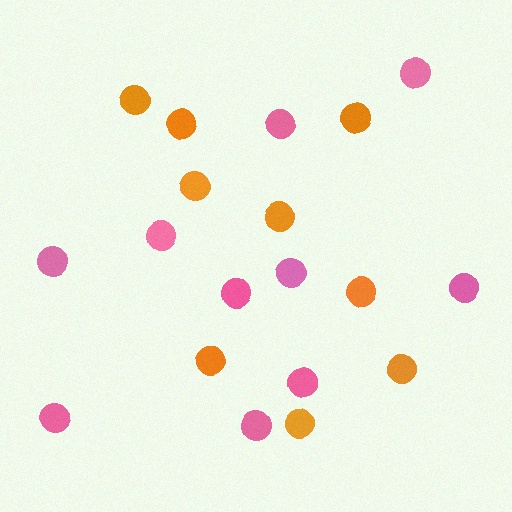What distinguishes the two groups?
There are 2 groups: one group of orange circles (9) and one group of pink circles (10).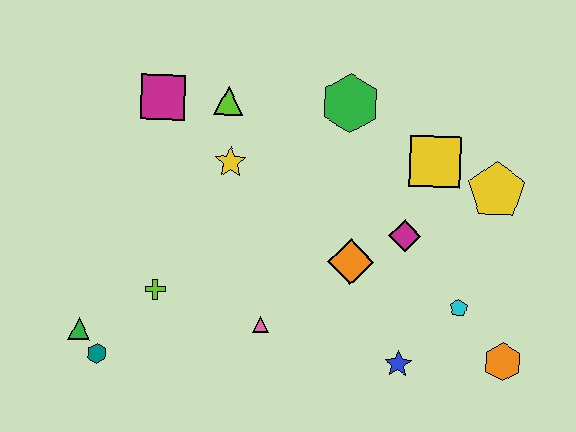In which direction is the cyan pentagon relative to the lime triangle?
The cyan pentagon is to the right of the lime triangle.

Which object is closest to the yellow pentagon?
The yellow square is closest to the yellow pentagon.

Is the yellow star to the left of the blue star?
Yes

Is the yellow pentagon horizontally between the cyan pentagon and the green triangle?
No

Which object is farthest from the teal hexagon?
The yellow pentagon is farthest from the teal hexagon.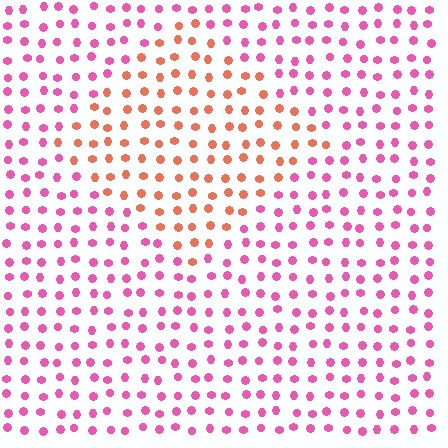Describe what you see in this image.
The image is filled with small pink elements in a uniform arrangement. A diamond-shaped region is visible where the elements are tinted to a slightly different hue, forming a subtle color boundary.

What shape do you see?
I see a diamond.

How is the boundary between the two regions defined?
The boundary is defined purely by a slight shift in hue (about 47 degrees). Spacing, size, and orientation are identical on both sides.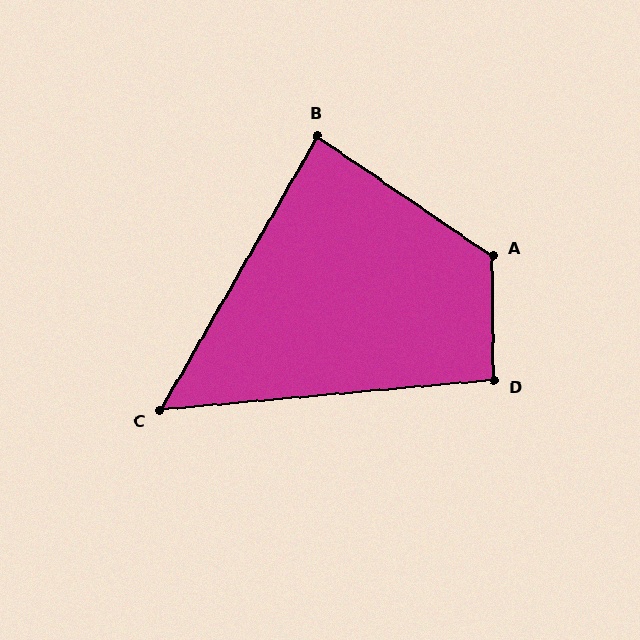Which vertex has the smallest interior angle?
C, at approximately 55 degrees.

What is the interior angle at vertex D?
Approximately 95 degrees (approximately right).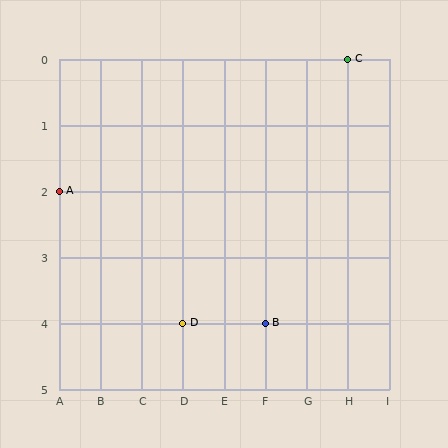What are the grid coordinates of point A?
Point A is at grid coordinates (A, 2).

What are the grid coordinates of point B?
Point B is at grid coordinates (F, 4).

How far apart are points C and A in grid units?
Points C and A are 7 columns and 2 rows apart (about 7.3 grid units diagonally).